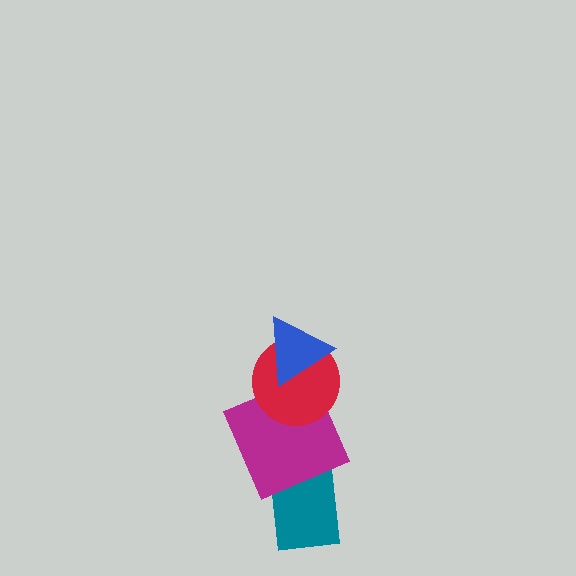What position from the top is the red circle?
The red circle is 2nd from the top.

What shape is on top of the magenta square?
The red circle is on top of the magenta square.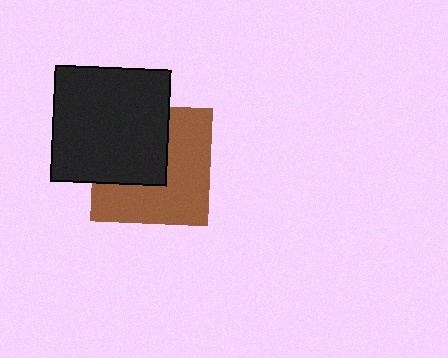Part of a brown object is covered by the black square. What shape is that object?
It is a square.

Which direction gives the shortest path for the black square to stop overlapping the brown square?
Moving toward the upper-left gives the shortest separation.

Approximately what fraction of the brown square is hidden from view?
Roughly 44% of the brown square is hidden behind the black square.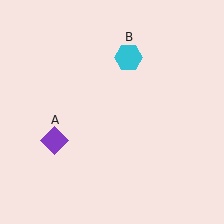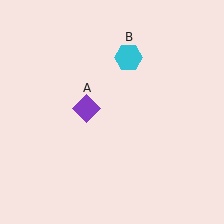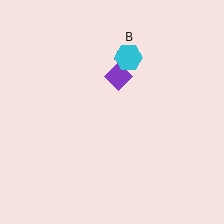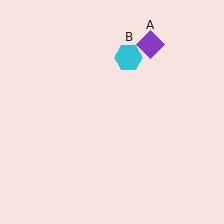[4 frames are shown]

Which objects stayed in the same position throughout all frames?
Cyan hexagon (object B) remained stationary.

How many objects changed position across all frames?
1 object changed position: purple diamond (object A).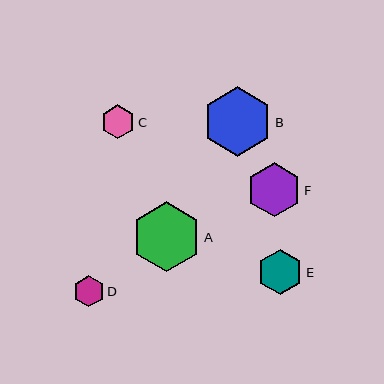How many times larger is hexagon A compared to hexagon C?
Hexagon A is approximately 2.0 times the size of hexagon C.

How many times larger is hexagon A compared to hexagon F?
Hexagon A is approximately 1.3 times the size of hexagon F.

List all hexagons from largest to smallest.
From largest to smallest: A, B, F, E, C, D.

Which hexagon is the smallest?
Hexagon D is the smallest with a size of approximately 31 pixels.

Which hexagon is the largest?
Hexagon A is the largest with a size of approximately 70 pixels.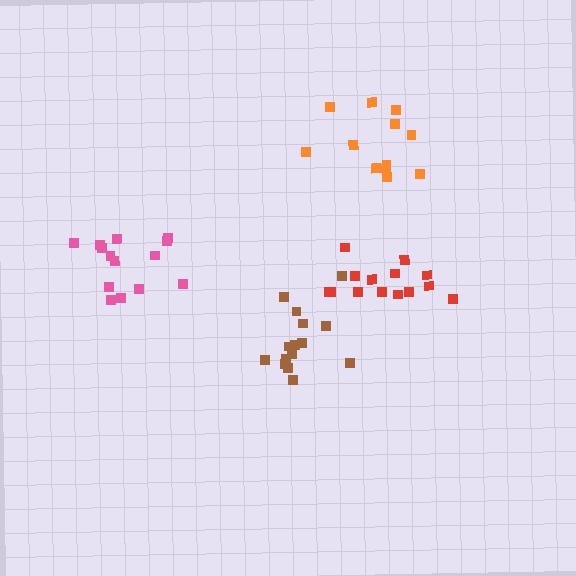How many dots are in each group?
Group 1: 14 dots, Group 2: 12 dots, Group 3: 15 dots, Group 4: 16 dots (57 total).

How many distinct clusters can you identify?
There are 4 distinct clusters.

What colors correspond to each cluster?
The clusters are colored: red, orange, brown, pink.